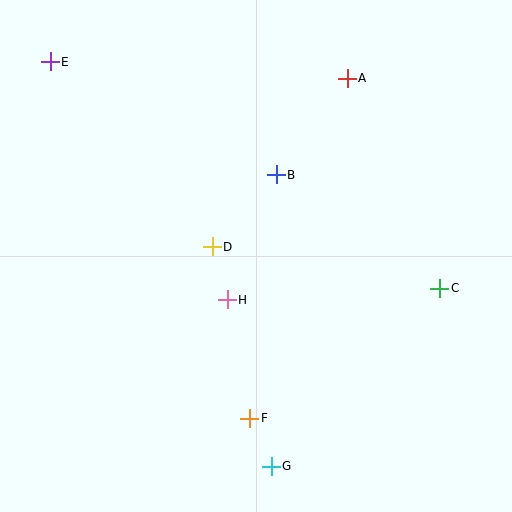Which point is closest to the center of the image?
Point D at (212, 247) is closest to the center.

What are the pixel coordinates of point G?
Point G is at (271, 466).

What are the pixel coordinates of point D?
Point D is at (212, 247).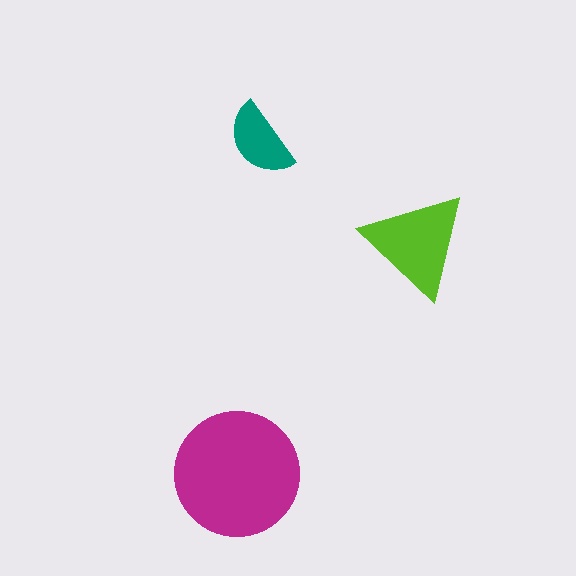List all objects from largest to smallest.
The magenta circle, the lime triangle, the teal semicircle.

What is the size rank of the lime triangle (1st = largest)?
2nd.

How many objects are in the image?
There are 3 objects in the image.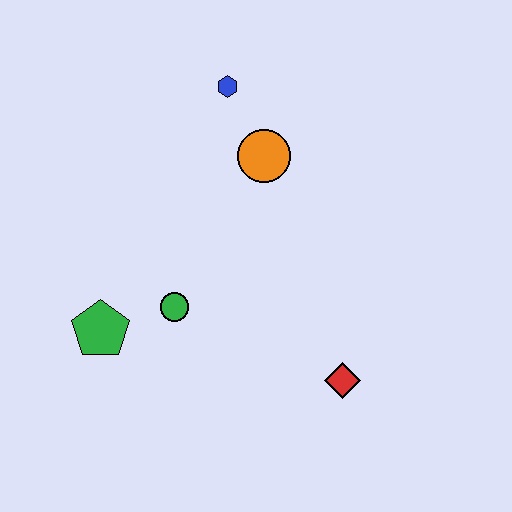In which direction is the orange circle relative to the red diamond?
The orange circle is above the red diamond.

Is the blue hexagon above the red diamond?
Yes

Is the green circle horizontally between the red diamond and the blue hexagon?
No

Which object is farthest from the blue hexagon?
The red diamond is farthest from the blue hexagon.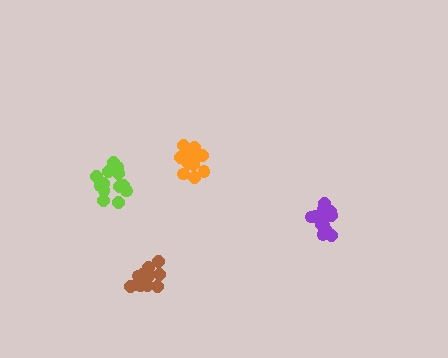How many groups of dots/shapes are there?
There are 4 groups.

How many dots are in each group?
Group 1: 13 dots, Group 2: 13 dots, Group 3: 17 dots, Group 4: 13 dots (56 total).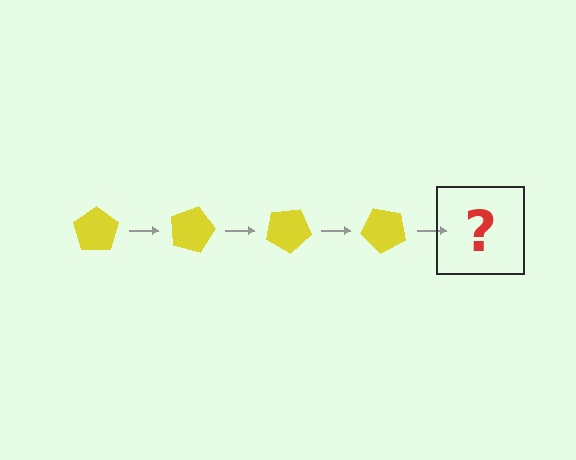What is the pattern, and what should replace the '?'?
The pattern is that the pentagon rotates 15 degrees each step. The '?' should be a yellow pentagon rotated 60 degrees.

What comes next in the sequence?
The next element should be a yellow pentagon rotated 60 degrees.